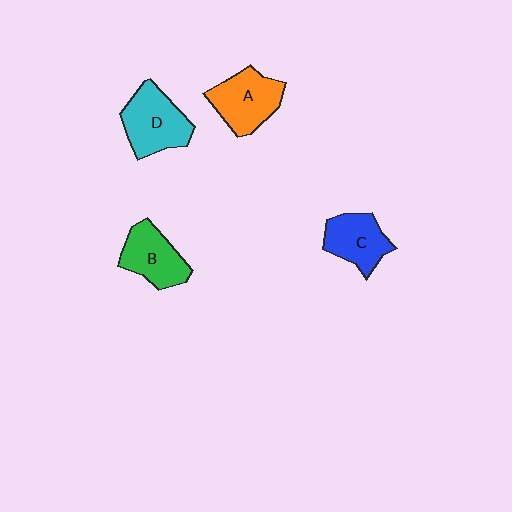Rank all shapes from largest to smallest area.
From largest to smallest: D (cyan), A (orange), B (green), C (blue).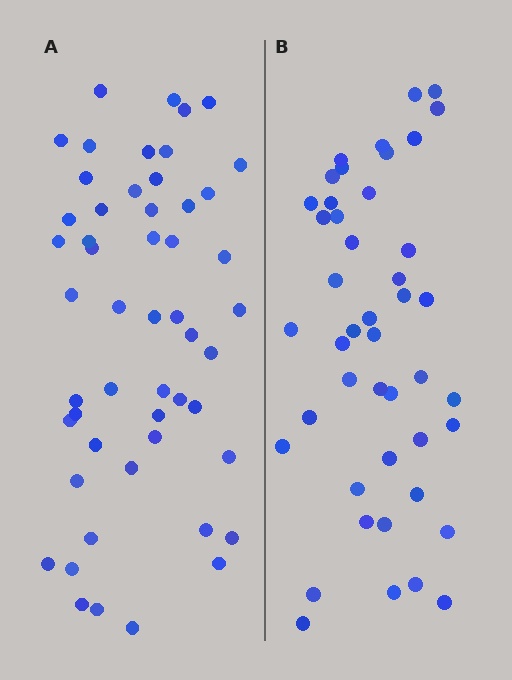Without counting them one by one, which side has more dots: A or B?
Region A (the left region) has more dots.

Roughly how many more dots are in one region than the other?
Region A has roughly 8 or so more dots than region B.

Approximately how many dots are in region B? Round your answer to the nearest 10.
About 40 dots. (The exact count is 45, which rounds to 40.)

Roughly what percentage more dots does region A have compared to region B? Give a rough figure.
About 15% more.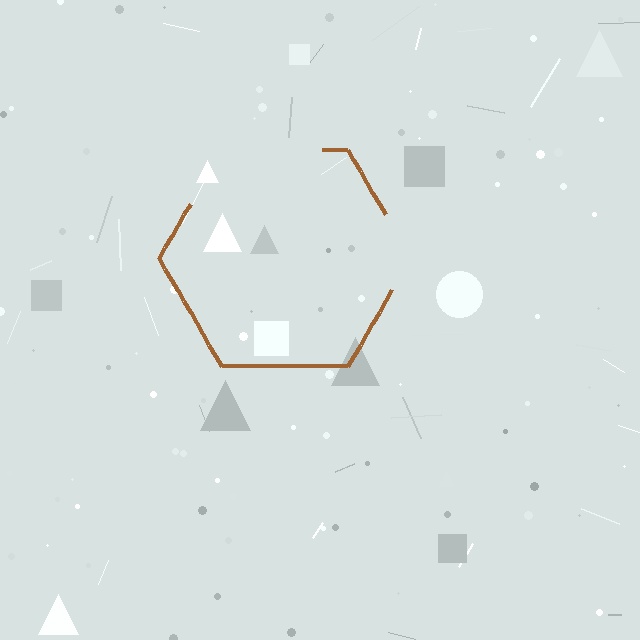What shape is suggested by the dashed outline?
The dashed outline suggests a hexagon.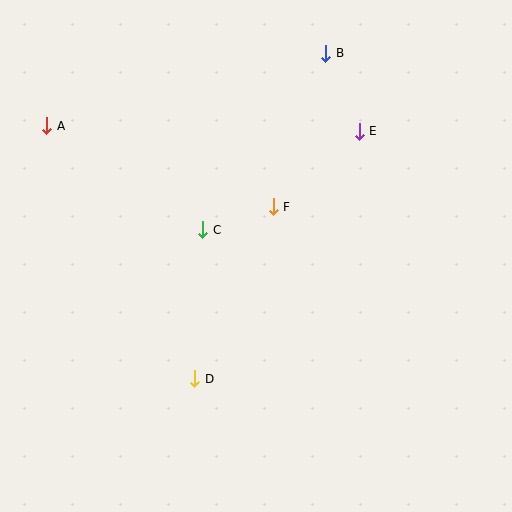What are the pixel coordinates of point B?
Point B is at (326, 53).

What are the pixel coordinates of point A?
Point A is at (47, 126).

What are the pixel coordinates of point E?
Point E is at (359, 131).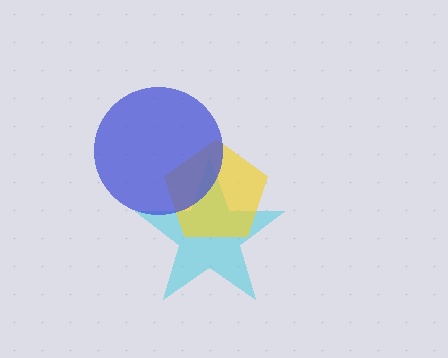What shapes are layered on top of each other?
The layered shapes are: a cyan star, a yellow pentagon, a blue circle.